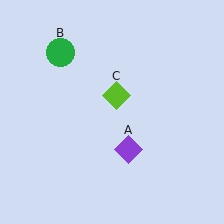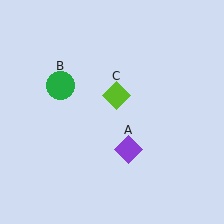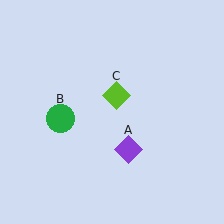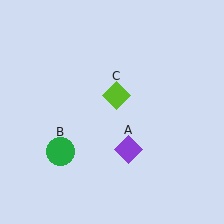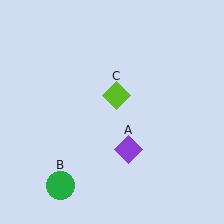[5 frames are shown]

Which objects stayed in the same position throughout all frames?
Purple diamond (object A) and lime diamond (object C) remained stationary.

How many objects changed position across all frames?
1 object changed position: green circle (object B).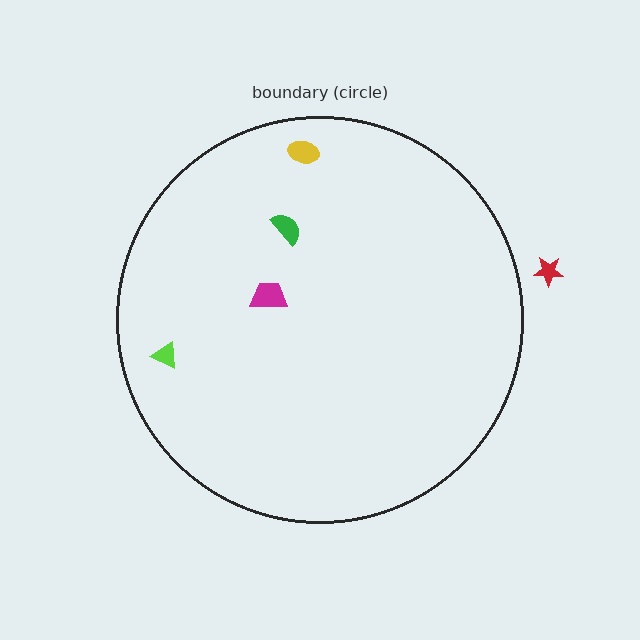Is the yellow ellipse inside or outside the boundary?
Inside.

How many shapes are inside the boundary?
4 inside, 1 outside.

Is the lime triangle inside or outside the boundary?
Inside.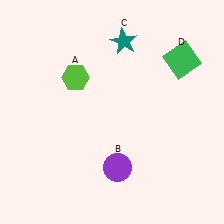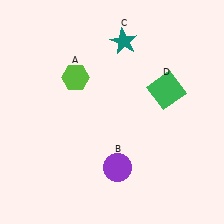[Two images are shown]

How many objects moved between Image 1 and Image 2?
1 object moved between the two images.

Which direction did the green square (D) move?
The green square (D) moved down.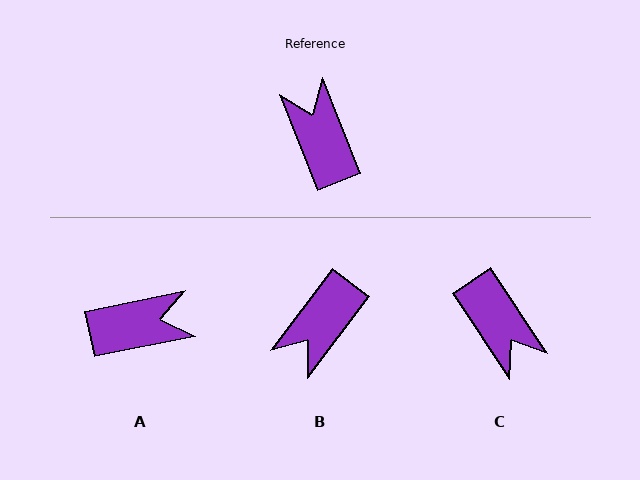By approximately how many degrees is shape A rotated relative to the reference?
Approximately 100 degrees clockwise.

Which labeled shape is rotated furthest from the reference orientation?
C, about 168 degrees away.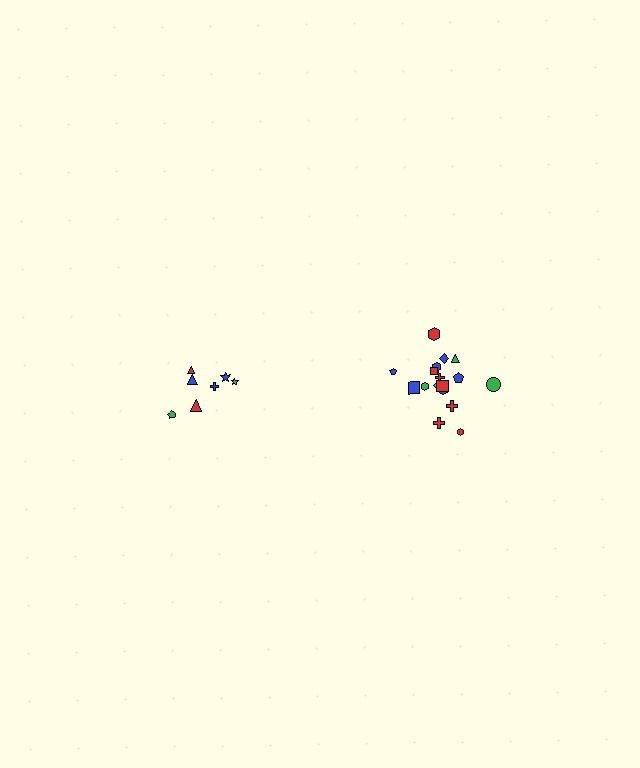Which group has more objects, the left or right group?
The right group.